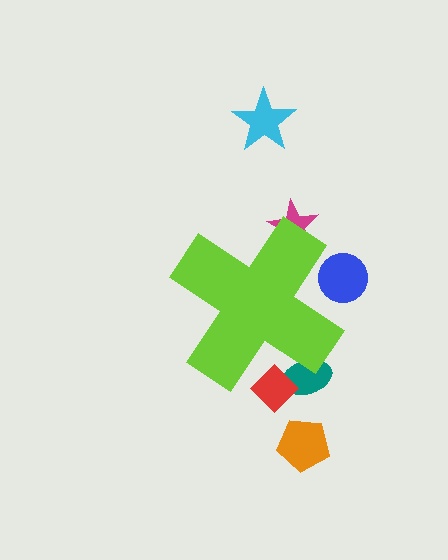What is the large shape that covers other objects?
A lime cross.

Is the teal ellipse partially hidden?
Yes, the teal ellipse is partially hidden behind the lime cross.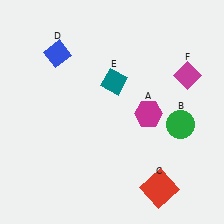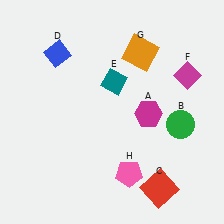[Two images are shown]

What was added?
An orange square (G), a pink pentagon (H) were added in Image 2.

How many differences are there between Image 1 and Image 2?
There are 2 differences between the two images.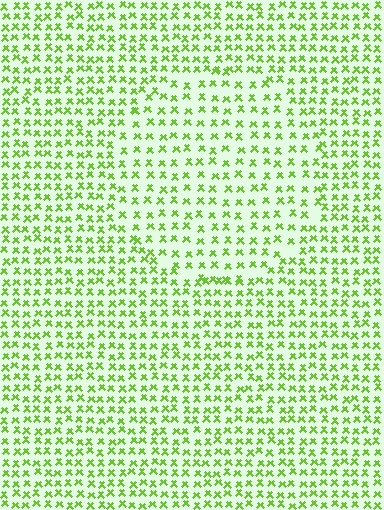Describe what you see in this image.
The image contains small lime elements arranged at two different densities. A circle-shaped region is visible where the elements are less densely packed than the surrounding area.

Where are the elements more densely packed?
The elements are more densely packed outside the circle boundary.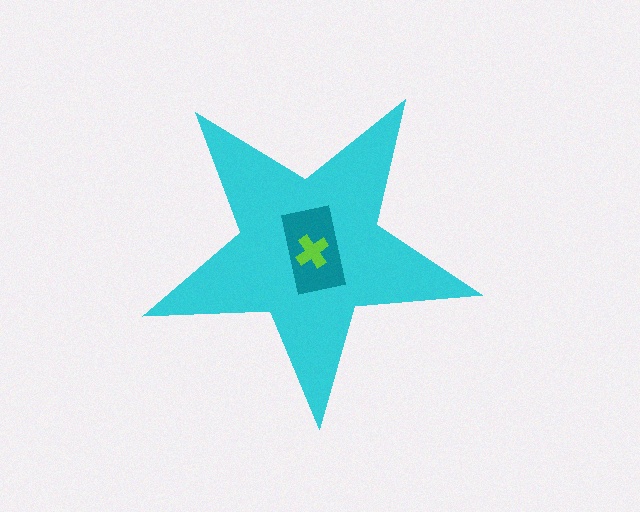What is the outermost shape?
The cyan star.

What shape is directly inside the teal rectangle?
The lime cross.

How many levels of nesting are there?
3.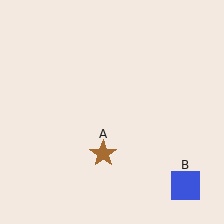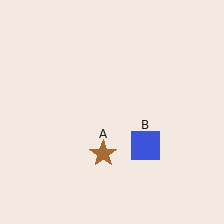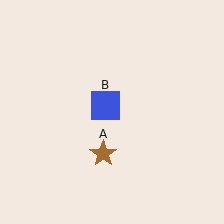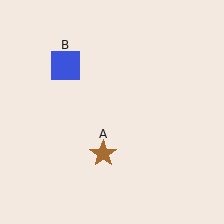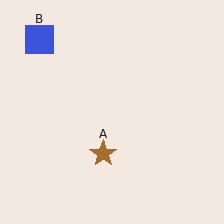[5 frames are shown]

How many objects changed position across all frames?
1 object changed position: blue square (object B).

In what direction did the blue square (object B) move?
The blue square (object B) moved up and to the left.